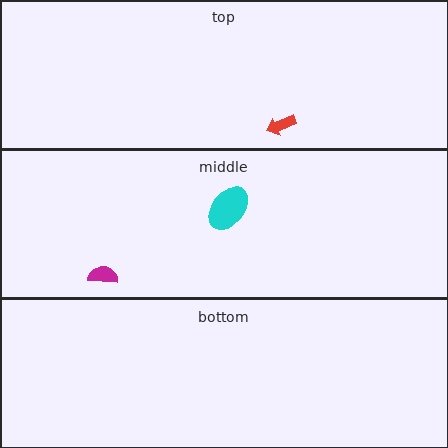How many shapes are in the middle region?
2.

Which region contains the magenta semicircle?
The middle region.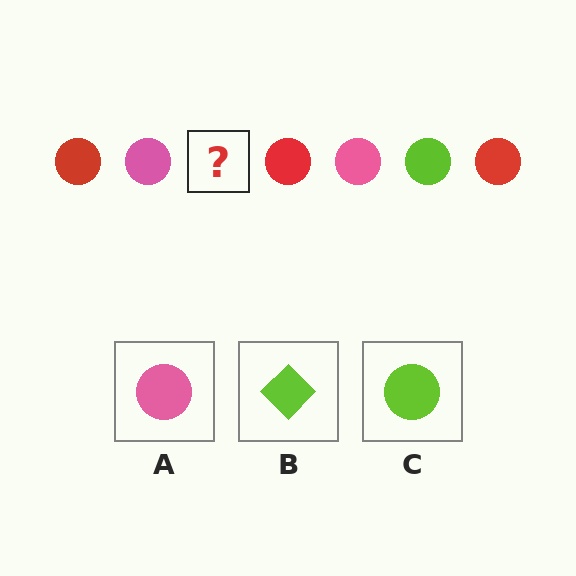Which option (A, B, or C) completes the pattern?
C.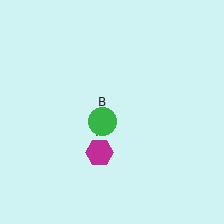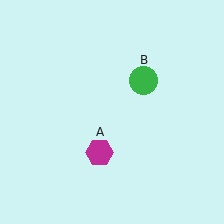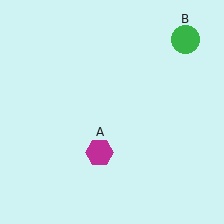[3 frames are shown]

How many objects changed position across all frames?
1 object changed position: green circle (object B).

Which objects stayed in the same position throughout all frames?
Magenta hexagon (object A) remained stationary.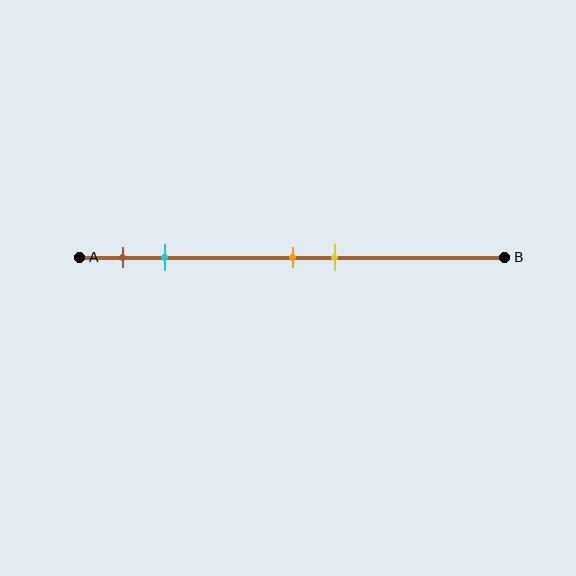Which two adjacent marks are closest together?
The orange and yellow marks are the closest adjacent pair.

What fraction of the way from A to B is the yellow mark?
The yellow mark is approximately 60% (0.6) of the way from A to B.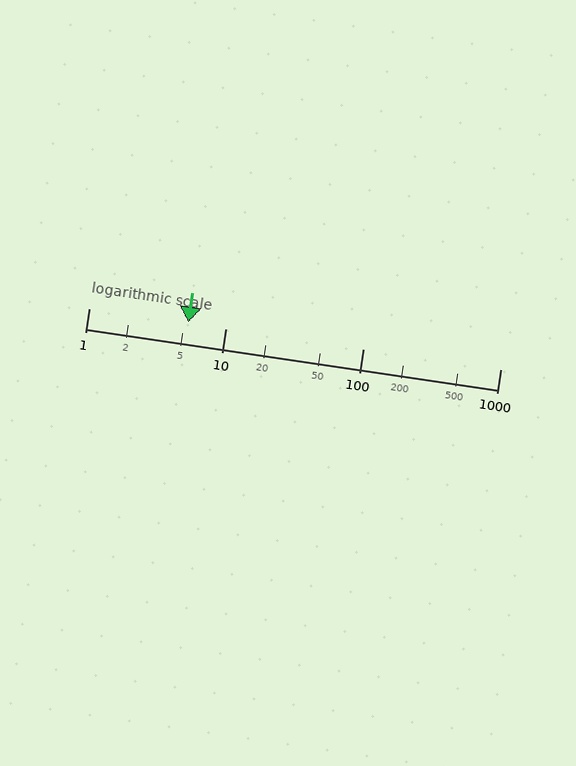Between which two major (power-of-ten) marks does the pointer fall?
The pointer is between 1 and 10.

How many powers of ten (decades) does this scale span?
The scale spans 3 decades, from 1 to 1000.